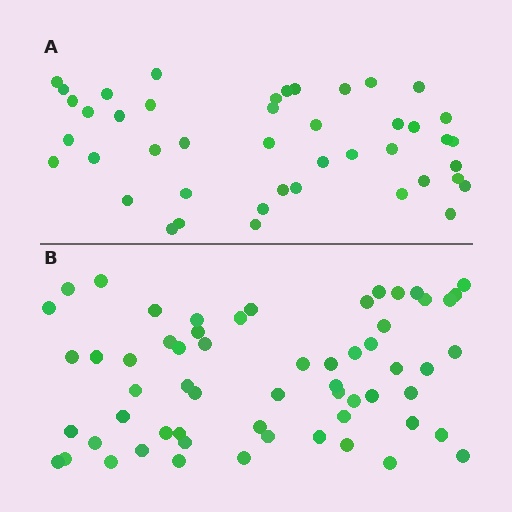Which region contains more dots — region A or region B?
Region B (the bottom region) has more dots.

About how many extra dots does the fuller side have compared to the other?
Region B has approximately 15 more dots than region A.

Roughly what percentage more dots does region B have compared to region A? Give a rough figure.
About 35% more.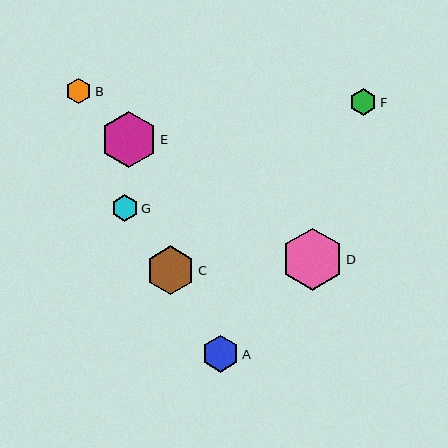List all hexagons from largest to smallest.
From largest to smallest: D, E, C, A, F, G, B.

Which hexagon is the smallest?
Hexagon B is the smallest with a size of approximately 26 pixels.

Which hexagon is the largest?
Hexagon D is the largest with a size of approximately 62 pixels.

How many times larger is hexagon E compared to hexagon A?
Hexagon E is approximately 1.5 times the size of hexagon A.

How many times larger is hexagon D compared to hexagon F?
Hexagon D is approximately 2.3 times the size of hexagon F.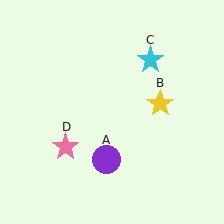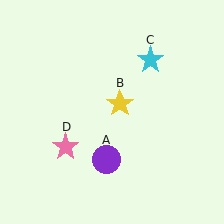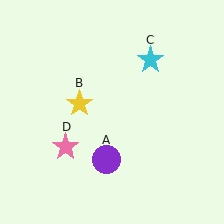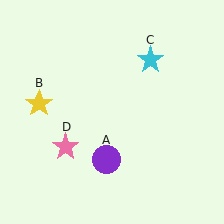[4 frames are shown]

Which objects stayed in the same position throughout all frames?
Purple circle (object A) and cyan star (object C) and pink star (object D) remained stationary.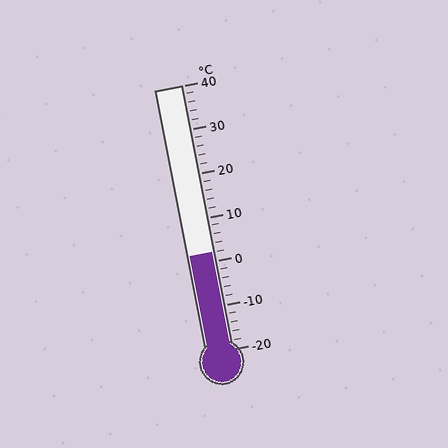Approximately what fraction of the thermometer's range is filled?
The thermometer is filled to approximately 35% of its range.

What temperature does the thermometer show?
The thermometer shows approximately 2°C.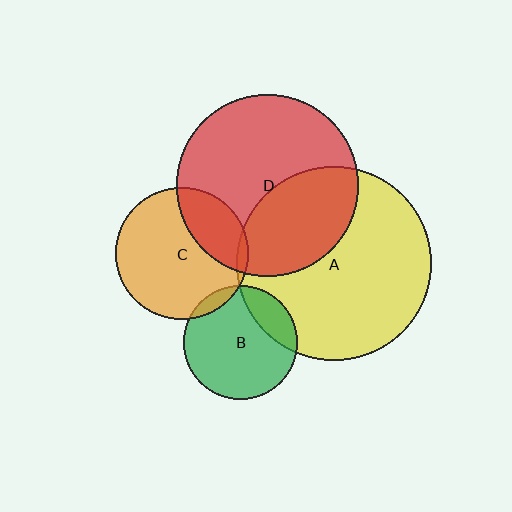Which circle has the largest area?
Circle A (yellow).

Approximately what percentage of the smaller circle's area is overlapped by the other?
Approximately 25%.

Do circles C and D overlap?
Yes.